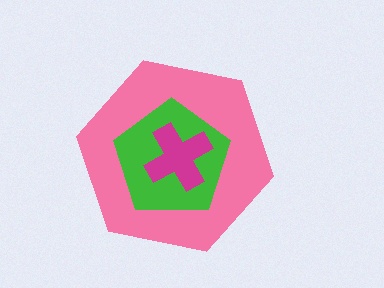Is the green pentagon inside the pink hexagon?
Yes.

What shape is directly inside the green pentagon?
The magenta cross.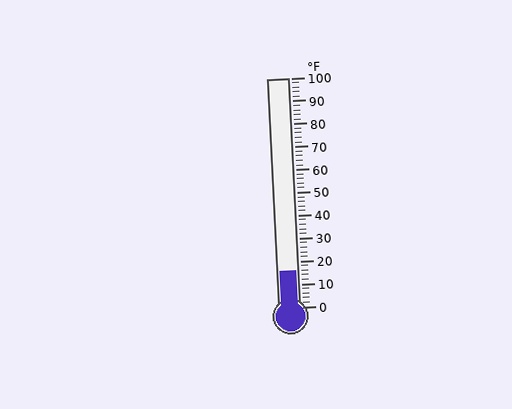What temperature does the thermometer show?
The thermometer shows approximately 16°F.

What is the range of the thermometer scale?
The thermometer scale ranges from 0°F to 100°F.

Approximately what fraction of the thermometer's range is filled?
The thermometer is filled to approximately 15% of its range.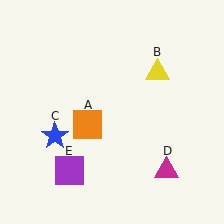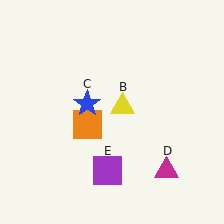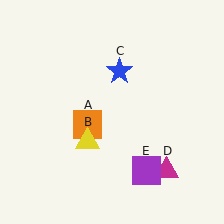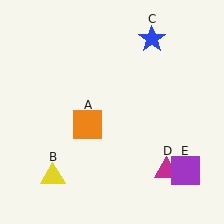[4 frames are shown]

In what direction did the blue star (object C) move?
The blue star (object C) moved up and to the right.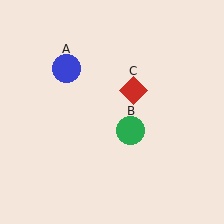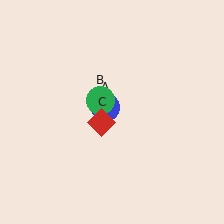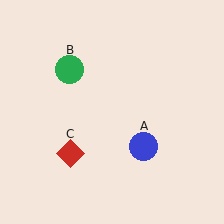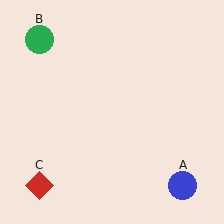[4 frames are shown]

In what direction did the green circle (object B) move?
The green circle (object B) moved up and to the left.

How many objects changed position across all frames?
3 objects changed position: blue circle (object A), green circle (object B), red diamond (object C).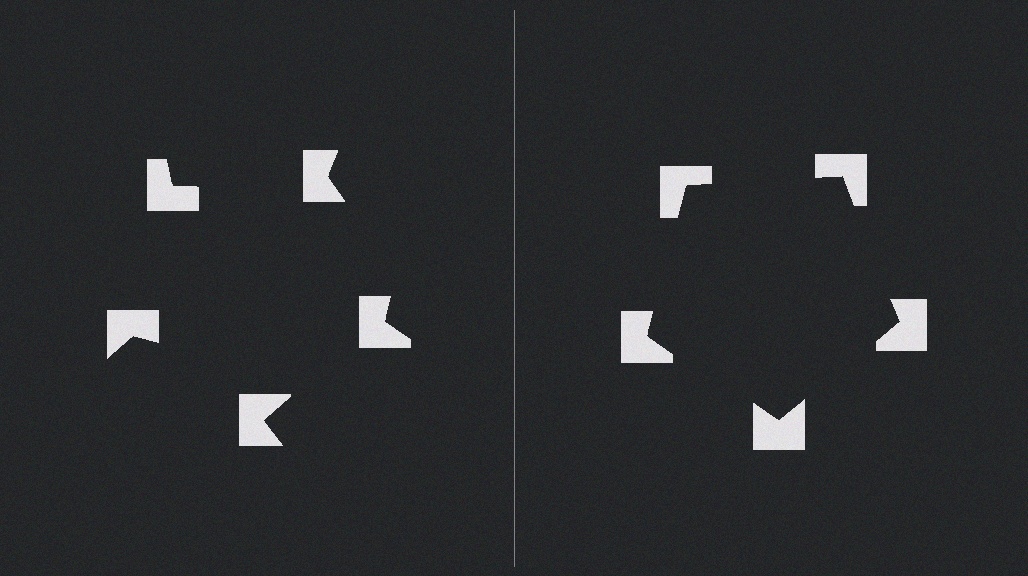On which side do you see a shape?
An illusory pentagon appears on the right side. On the left side the wedge cuts are rotated, so no coherent shape forms.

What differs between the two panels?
The notched squares are positioned identically on both sides; only the wedge orientations differ. On the right they align to a pentagon; on the left they are misaligned.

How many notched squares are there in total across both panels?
10 — 5 on each side.